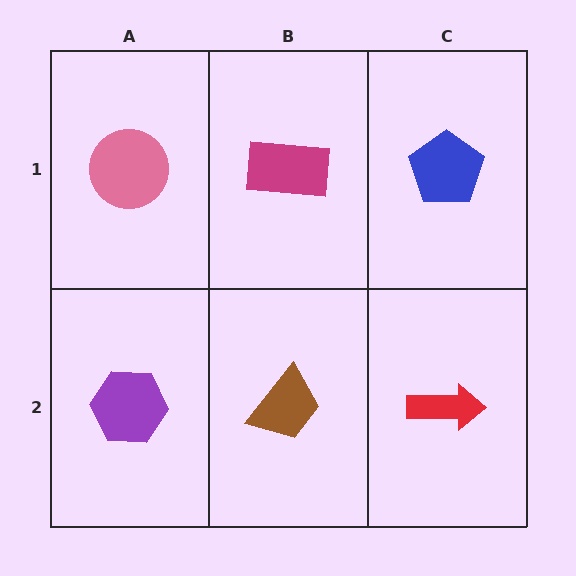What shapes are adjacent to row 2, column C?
A blue pentagon (row 1, column C), a brown trapezoid (row 2, column B).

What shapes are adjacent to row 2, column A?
A pink circle (row 1, column A), a brown trapezoid (row 2, column B).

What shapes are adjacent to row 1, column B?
A brown trapezoid (row 2, column B), a pink circle (row 1, column A), a blue pentagon (row 1, column C).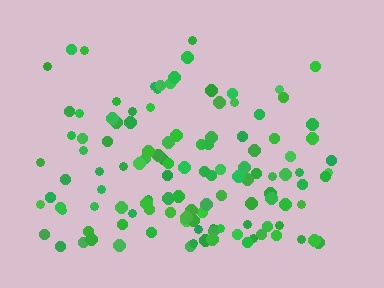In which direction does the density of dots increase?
From top to bottom, with the bottom side densest.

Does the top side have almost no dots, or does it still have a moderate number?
Still a moderate number, just noticeably fewer than the bottom.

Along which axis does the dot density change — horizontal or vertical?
Vertical.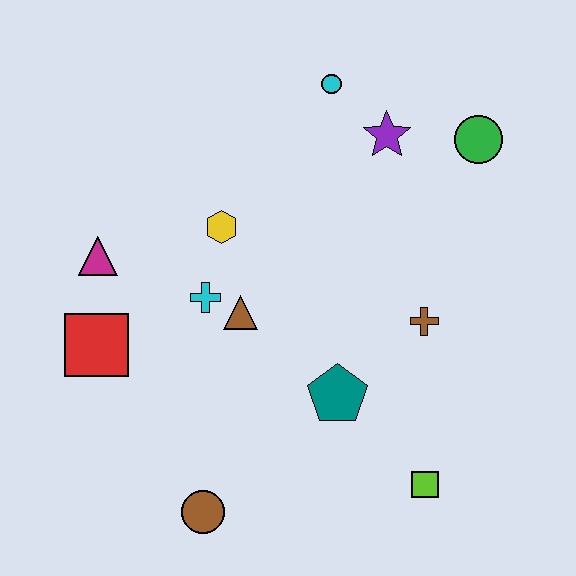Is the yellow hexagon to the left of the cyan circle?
Yes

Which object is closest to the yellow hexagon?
The cyan cross is closest to the yellow hexagon.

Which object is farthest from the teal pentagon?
The cyan circle is farthest from the teal pentagon.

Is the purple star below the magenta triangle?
No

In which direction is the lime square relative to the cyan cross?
The lime square is to the right of the cyan cross.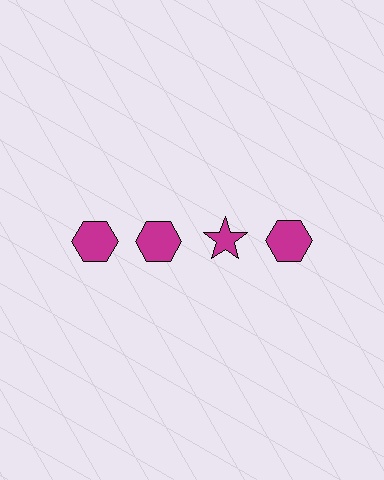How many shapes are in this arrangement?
There are 4 shapes arranged in a grid pattern.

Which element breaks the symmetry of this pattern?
The magenta star in the top row, center column breaks the symmetry. All other shapes are magenta hexagons.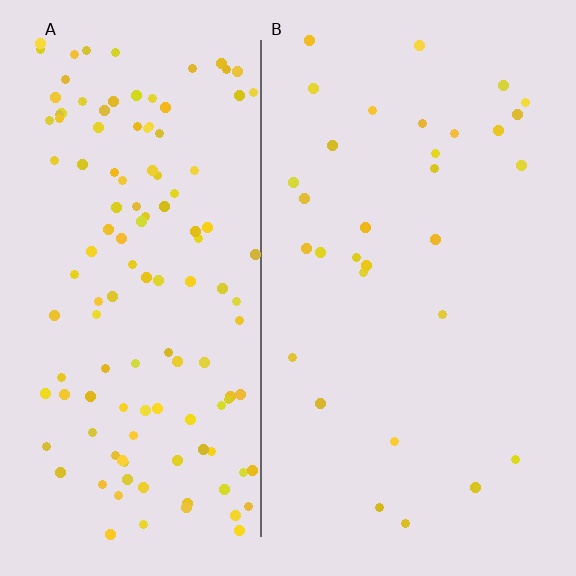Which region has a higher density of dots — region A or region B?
A (the left).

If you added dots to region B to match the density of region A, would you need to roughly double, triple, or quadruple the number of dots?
Approximately quadruple.